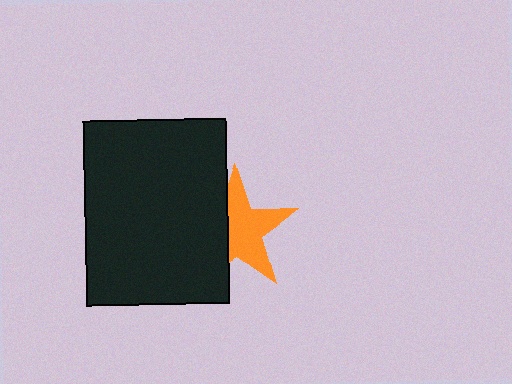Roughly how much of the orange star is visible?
About half of it is visible (roughly 63%).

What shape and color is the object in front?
The object in front is a black rectangle.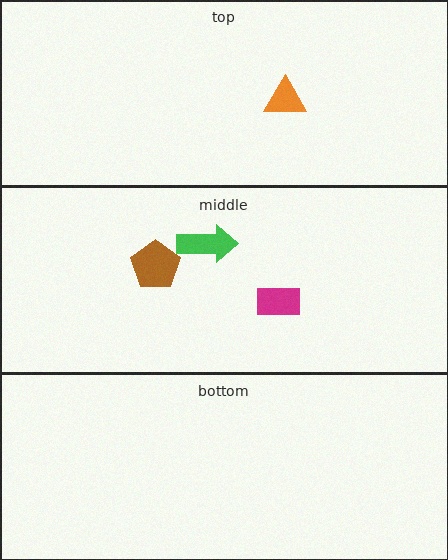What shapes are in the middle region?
The magenta rectangle, the green arrow, the brown pentagon.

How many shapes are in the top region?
1.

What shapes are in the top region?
The orange triangle.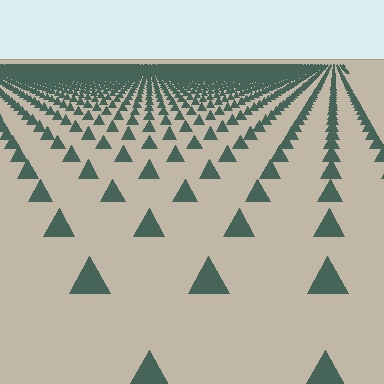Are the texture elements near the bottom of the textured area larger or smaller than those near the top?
Larger. Near the bottom, elements are closer to the viewer and appear at a bigger on-screen size.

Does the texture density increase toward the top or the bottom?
Density increases toward the top.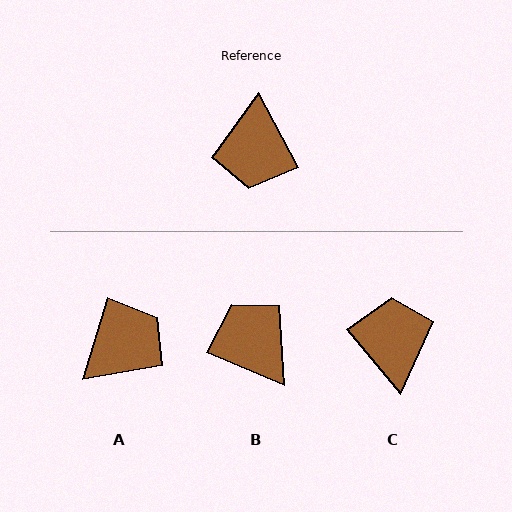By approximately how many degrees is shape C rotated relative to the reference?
Approximately 168 degrees clockwise.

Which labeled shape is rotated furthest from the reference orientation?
C, about 168 degrees away.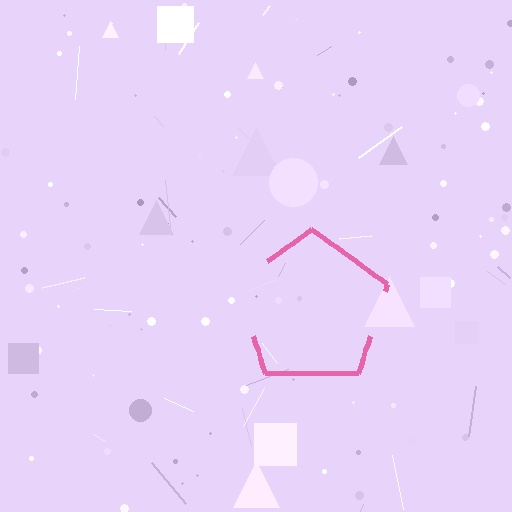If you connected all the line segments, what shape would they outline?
They would outline a pentagon.